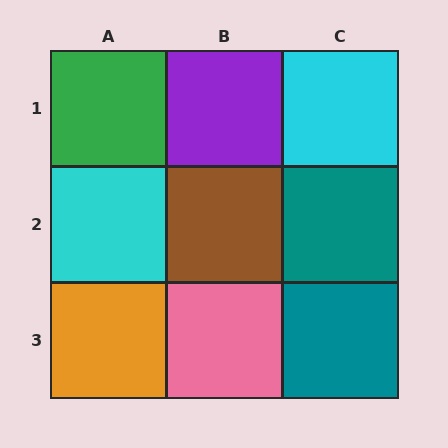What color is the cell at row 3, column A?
Orange.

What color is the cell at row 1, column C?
Cyan.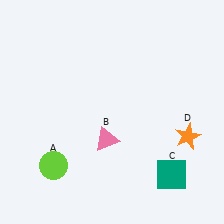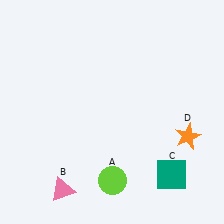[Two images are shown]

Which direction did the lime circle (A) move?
The lime circle (A) moved right.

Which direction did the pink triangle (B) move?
The pink triangle (B) moved down.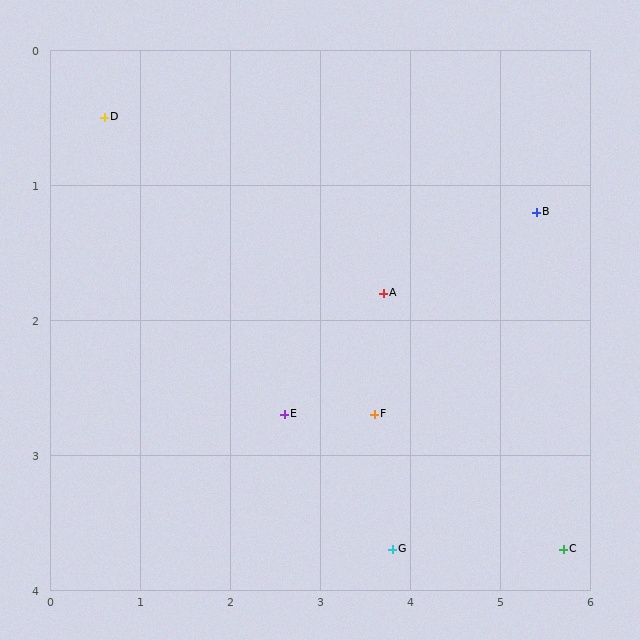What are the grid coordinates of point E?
Point E is at approximately (2.6, 2.7).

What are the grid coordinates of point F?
Point F is at approximately (3.6, 2.7).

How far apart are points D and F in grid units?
Points D and F are about 3.7 grid units apart.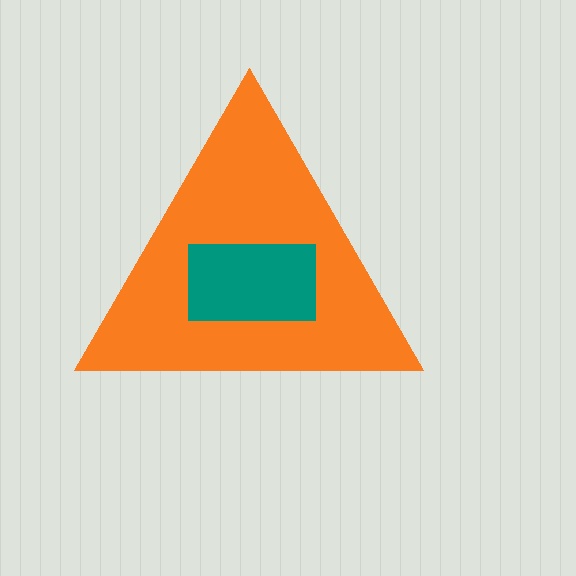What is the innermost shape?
The teal rectangle.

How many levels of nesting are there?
2.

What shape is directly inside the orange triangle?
The teal rectangle.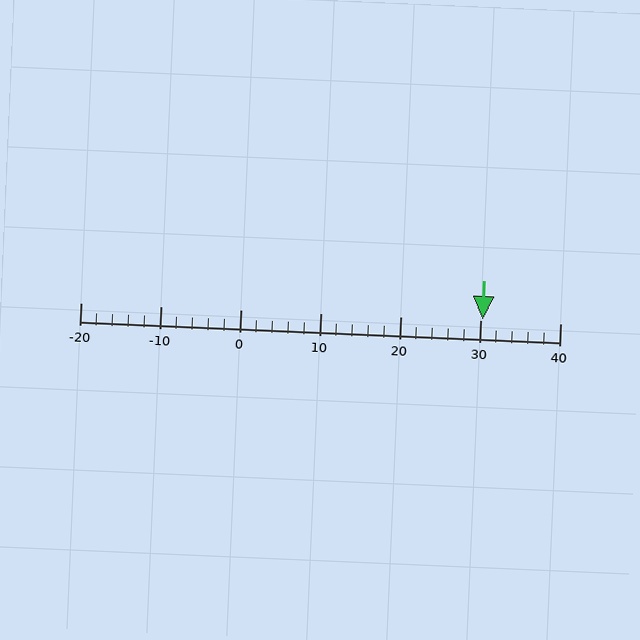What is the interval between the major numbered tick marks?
The major tick marks are spaced 10 units apart.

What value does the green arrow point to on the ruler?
The green arrow points to approximately 30.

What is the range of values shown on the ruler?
The ruler shows values from -20 to 40.